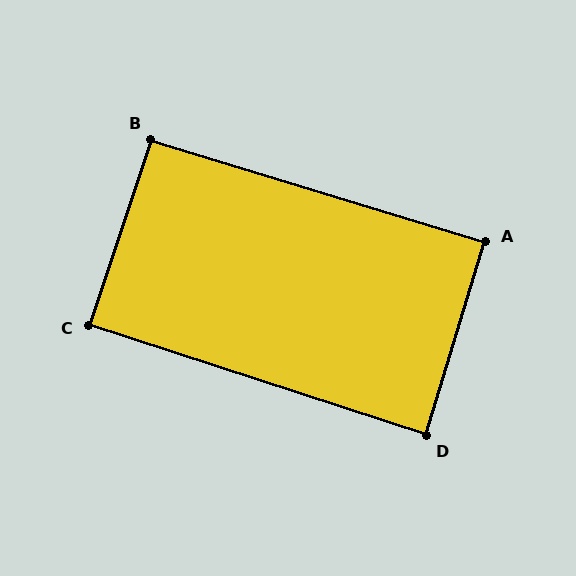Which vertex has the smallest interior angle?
D, at approximately 89 degrees.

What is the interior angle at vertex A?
Approximately 90 degrees (approximately right).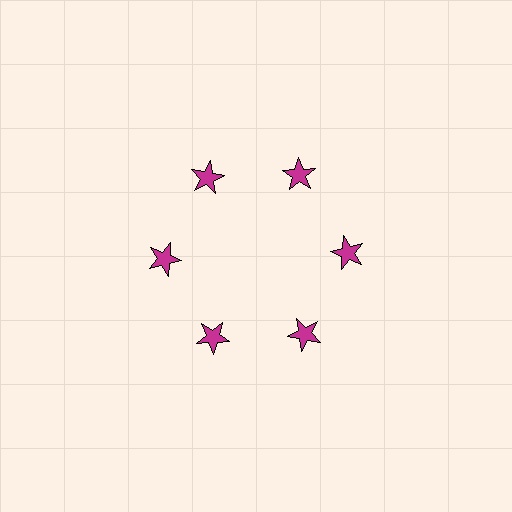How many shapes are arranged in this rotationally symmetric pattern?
There are 6 shapes, arranged in 6 groups of 1.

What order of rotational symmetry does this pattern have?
This pattern has 6-fold rotational symmetry.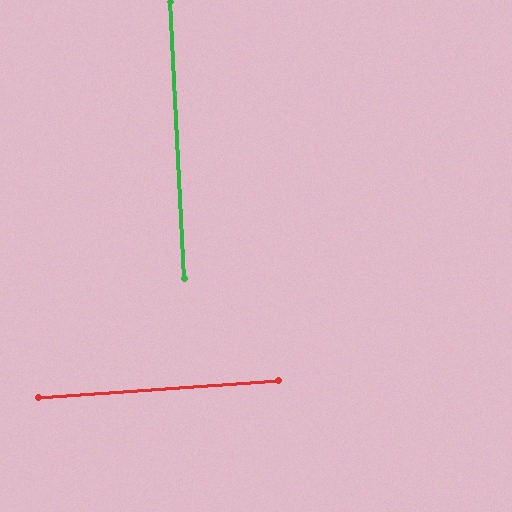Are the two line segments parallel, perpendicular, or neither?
Perpendicular — they meet at approximately 89°.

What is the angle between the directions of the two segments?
Approximately 89 degrees.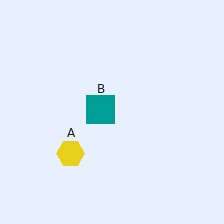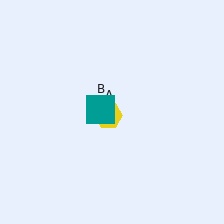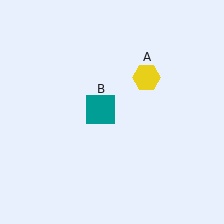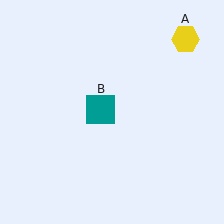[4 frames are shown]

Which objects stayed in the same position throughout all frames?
Teal square (object B) remained stationary.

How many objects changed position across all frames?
1 object changed position: yellow hexagon (object A).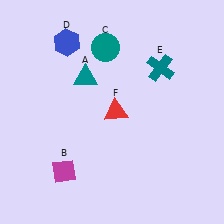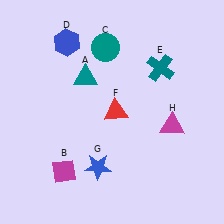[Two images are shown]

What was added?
A blue star (G), a magenta triangle (H) were added in Image 2.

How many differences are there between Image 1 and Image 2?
There are 2 differences between the two images.